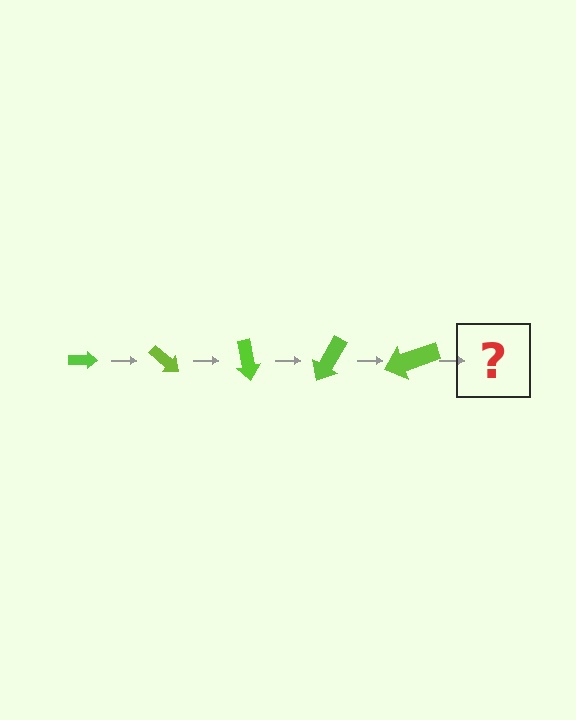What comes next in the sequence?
The next element should be an arrow, larger than the previous one and rotated 200 degrees from the start.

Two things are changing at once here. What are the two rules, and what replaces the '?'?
The two rules are that the arrow grows larger each step and it rotates 40 degrees each step. The '?' should be an arrow, larger than the previous one and rotated 200 degrees from the start.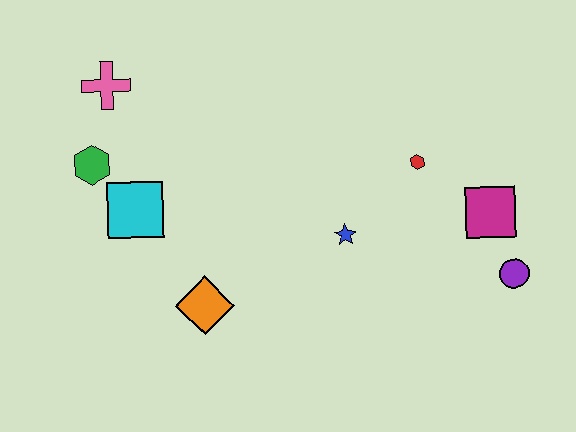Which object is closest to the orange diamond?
The cyan square is closest to the orange diamond.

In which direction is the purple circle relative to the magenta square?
The purple circle is below the magenta square.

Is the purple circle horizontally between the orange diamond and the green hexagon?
No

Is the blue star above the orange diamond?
Yes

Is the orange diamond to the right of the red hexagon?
No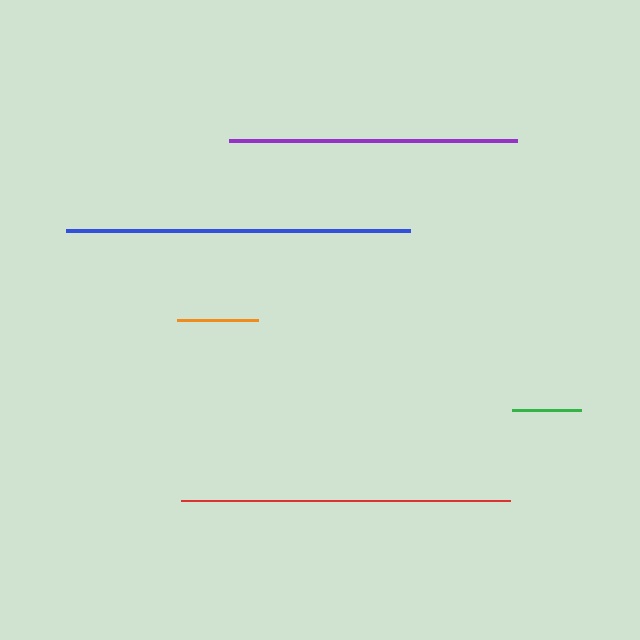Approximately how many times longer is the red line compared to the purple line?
The red line is approximately 1.1 times the length of the purple line.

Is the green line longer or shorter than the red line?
The red line is longer than the green line.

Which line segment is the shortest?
The green line is the shortest at approximately 69 pixels.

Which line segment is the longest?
The blue line is the longest at approximately 344 pixels.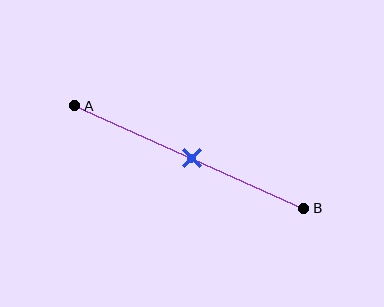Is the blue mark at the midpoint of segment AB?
Yes, the mark is approximately at the midpoint.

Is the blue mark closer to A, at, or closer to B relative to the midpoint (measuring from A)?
The blue mark is approximately at the midpoint of segment AB.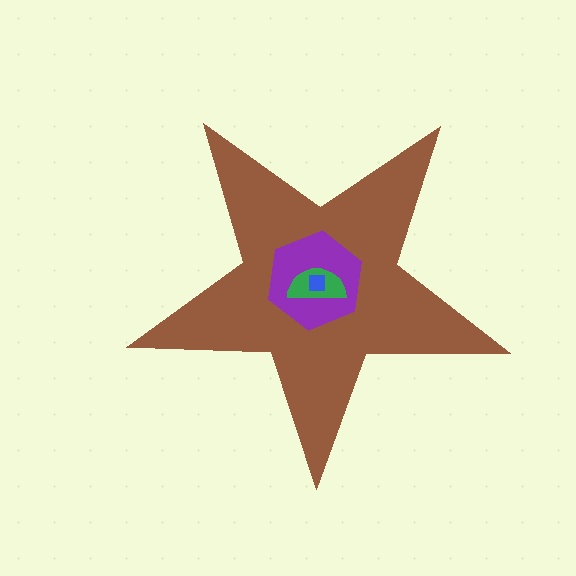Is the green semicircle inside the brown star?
Yes.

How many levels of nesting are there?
4.